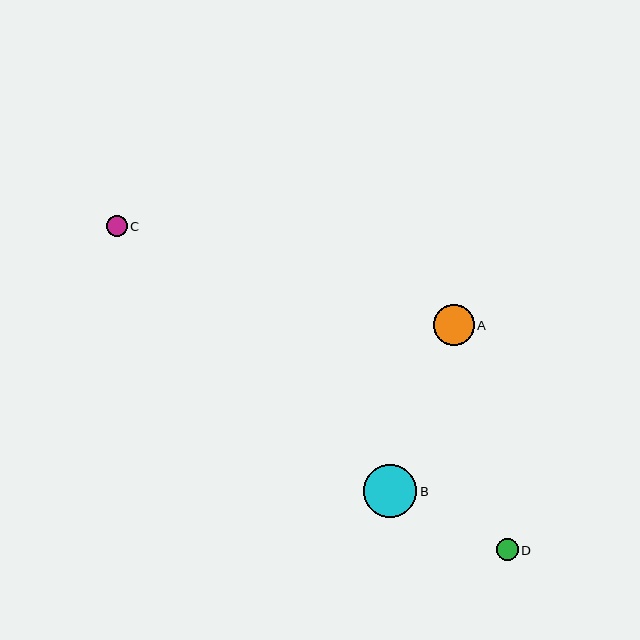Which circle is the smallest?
Circle C is the smallest with a size of approximately 21 pixels.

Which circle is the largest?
Circle B is the largest with a size of approximately 53 pixels.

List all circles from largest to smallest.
From largest to smallest: B, A, D, C.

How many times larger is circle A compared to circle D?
Circle A is approximately 1.8 times the size of circle D.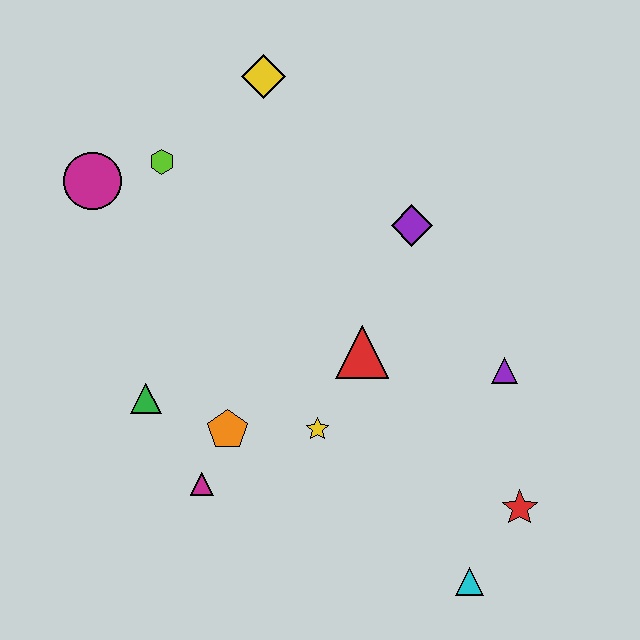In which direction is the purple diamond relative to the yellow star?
The purple diamond is above the yellow star.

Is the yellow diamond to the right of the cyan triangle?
No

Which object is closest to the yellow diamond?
The lime hexagon is closest to the yellow diamond.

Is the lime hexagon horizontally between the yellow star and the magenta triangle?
No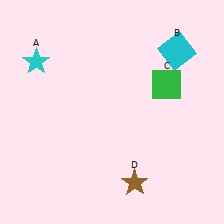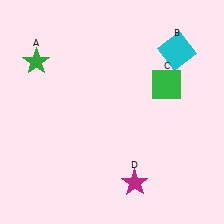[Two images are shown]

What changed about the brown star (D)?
In Image 1, D is brown. In Image 2, it changed to magenta.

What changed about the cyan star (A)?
In Image 1, A is cyan. In Image 2, it changed to green.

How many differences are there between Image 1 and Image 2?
There are 2 differences between the two images.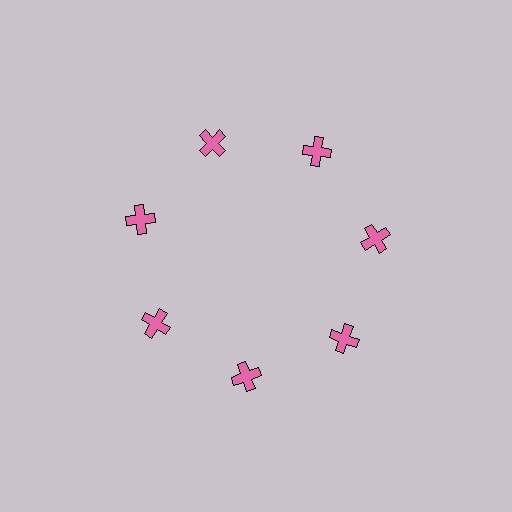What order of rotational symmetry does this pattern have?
This pattern has 7-fold rotational symmetry.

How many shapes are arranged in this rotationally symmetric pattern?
There are 7 shapes, arranged in 7 groups of 1.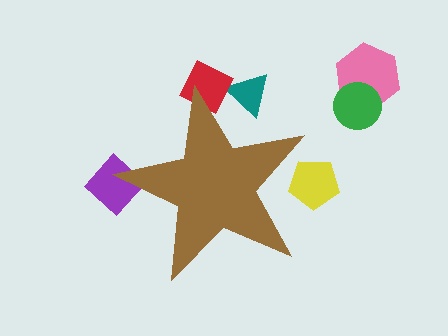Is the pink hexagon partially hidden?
No, the pink hexagon is fully visible.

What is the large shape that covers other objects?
A brown star.